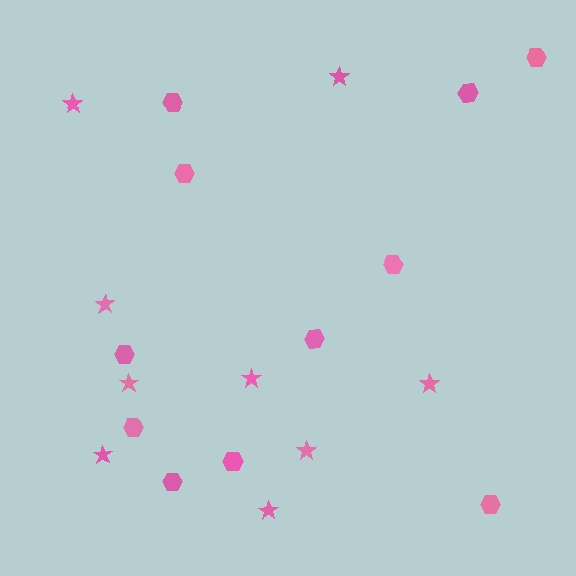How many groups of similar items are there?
There are 2 groups: one group of stars (9) and one group of hexagons (11).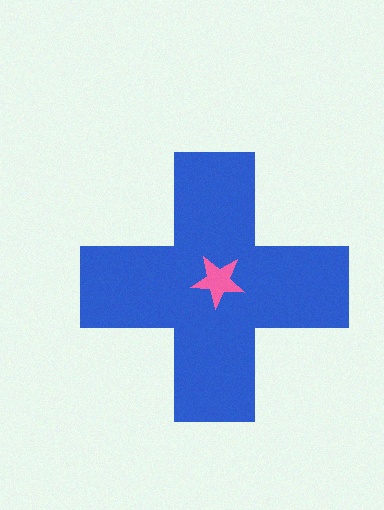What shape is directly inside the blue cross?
The pink star.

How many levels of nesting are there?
2.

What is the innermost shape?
The pink star.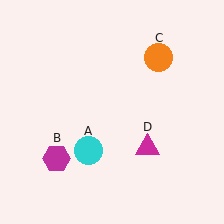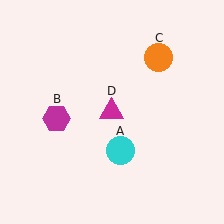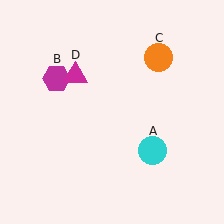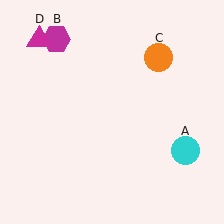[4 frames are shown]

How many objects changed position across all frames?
3 objects changed position: cyan circle (object A), magenta hexagon (object B), magenta triangle (object D).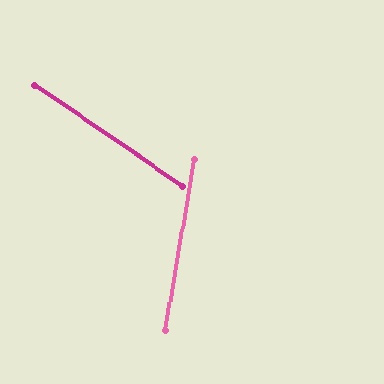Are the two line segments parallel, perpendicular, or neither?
Neither parallel nor perpendicular — they differ by about 66°.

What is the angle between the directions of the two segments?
Approximately 66 degrees.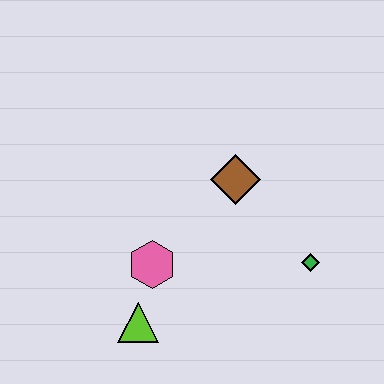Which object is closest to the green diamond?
The brown diamond is closest to the green diamond.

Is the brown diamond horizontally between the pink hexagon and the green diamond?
Yes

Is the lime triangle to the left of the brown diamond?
Yes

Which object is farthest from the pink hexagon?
The green diamond is farthest from the pink hexagon.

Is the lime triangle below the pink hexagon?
Yes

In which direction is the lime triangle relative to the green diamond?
The lime triangle is to the left of the green diamond.